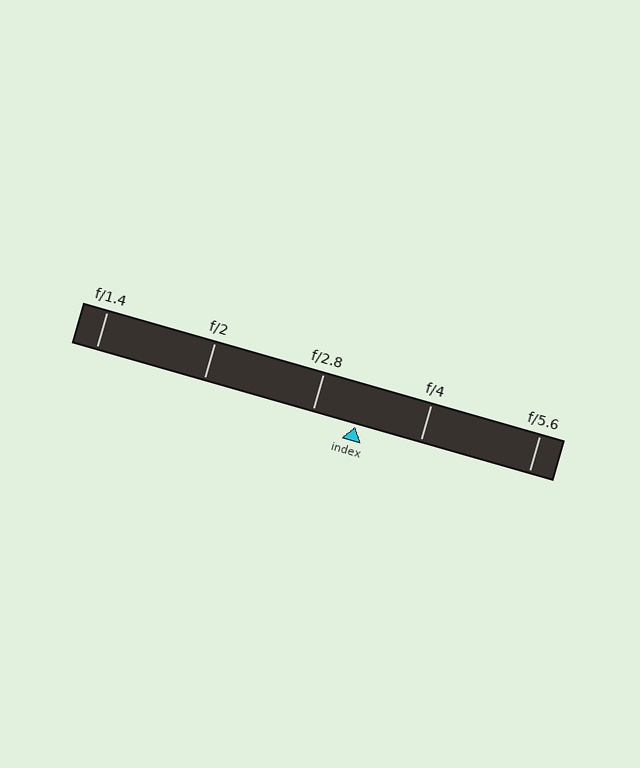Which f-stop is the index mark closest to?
The index mark is closest to f/2.8.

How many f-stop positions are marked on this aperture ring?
There are 5 f-stop positions marked.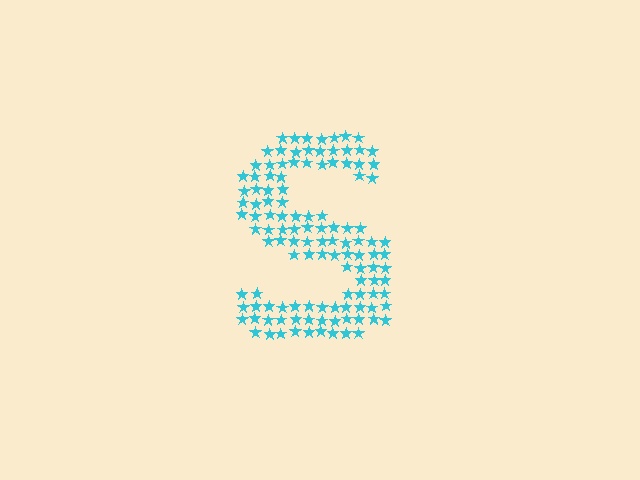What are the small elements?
The small elements are stars.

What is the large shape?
The large shape is the letter S.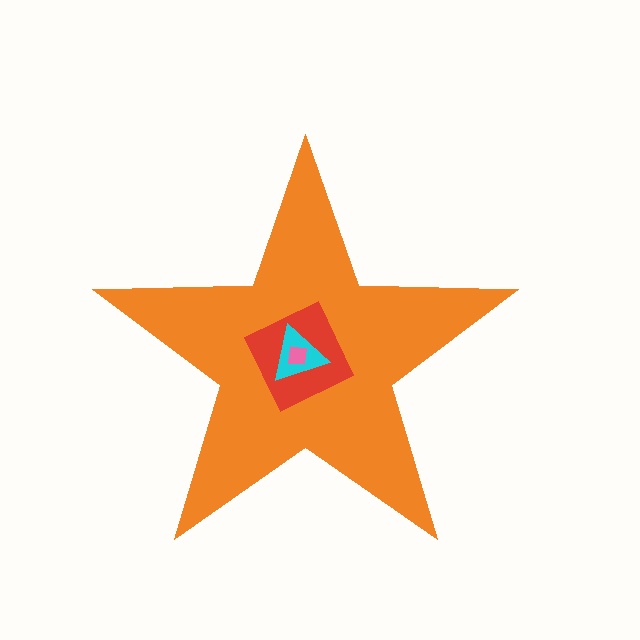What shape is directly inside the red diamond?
The cyan triangle.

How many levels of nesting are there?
4.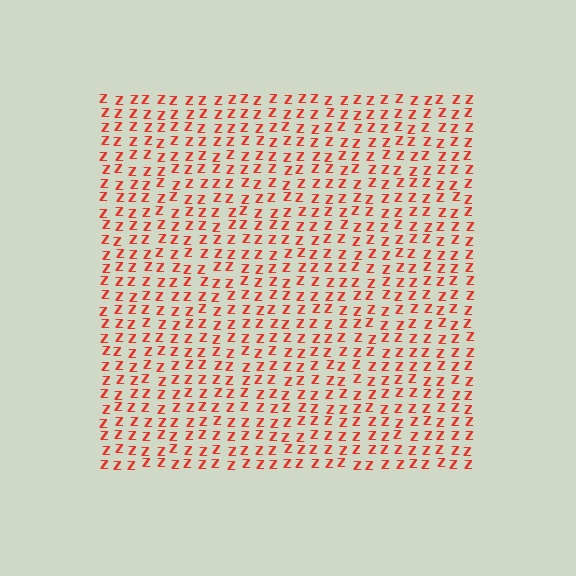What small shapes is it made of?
It is made of small letter Z's.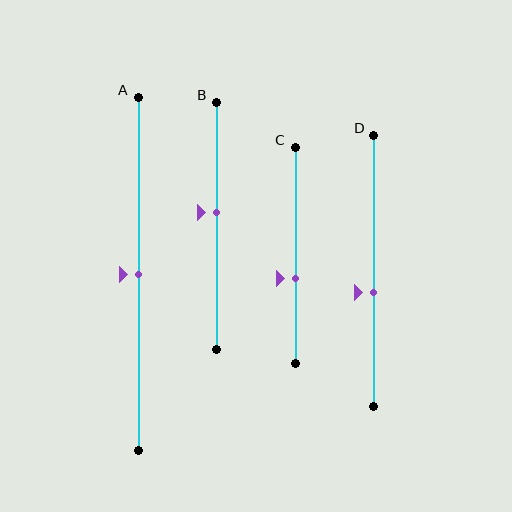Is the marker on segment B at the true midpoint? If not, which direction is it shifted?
No, the marker on segment B is shifted upward by about 6% of the segment length.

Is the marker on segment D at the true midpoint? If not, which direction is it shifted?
No, the marker on segment D is shifted downward by about 8% of the segment length.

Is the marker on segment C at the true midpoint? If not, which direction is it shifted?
No, the marker on segment C is shifted downward by about 10% of the segment length.